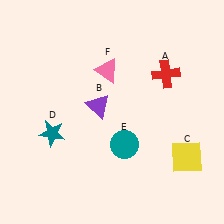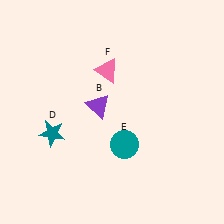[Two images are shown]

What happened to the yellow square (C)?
The yellow square (C) was removed in Image 2. It was in the bottom-right area of Image 1.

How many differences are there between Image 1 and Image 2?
There are 2 differences between the two images.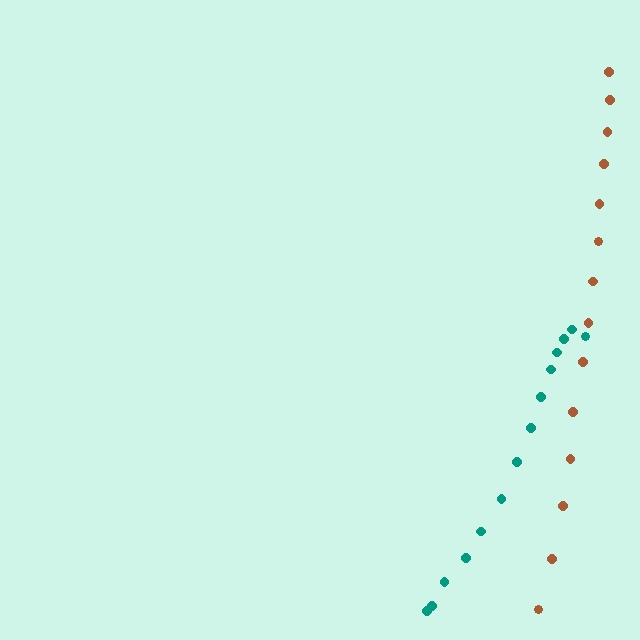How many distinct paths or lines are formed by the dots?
There are 2 distinct paths.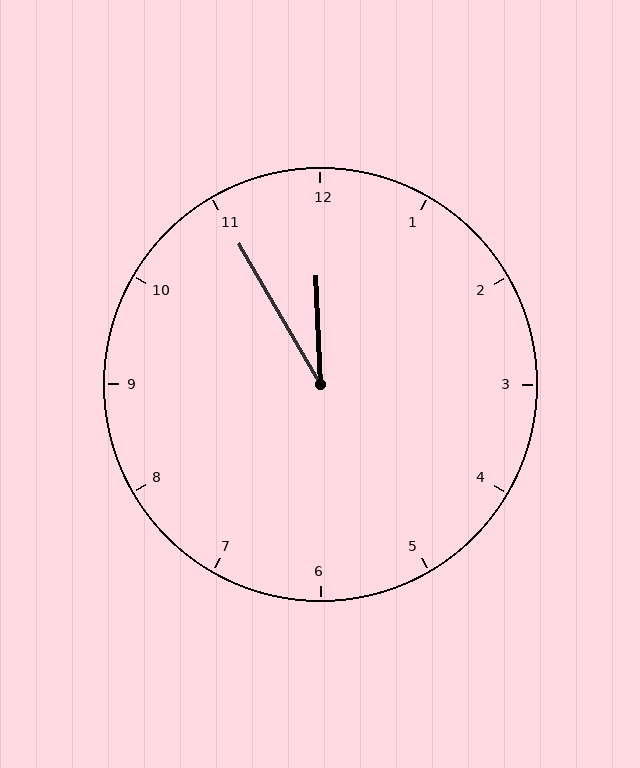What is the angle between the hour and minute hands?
Approximately 28 degrees.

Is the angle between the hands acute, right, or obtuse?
It is acute.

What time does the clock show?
11:55.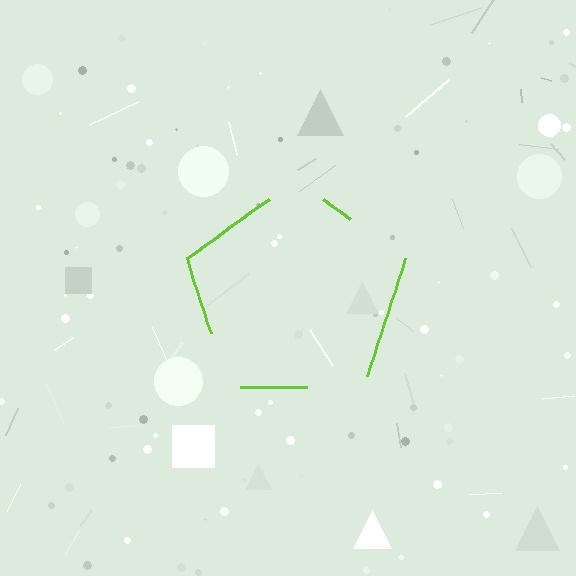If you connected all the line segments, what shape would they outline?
They would outline a pentagon.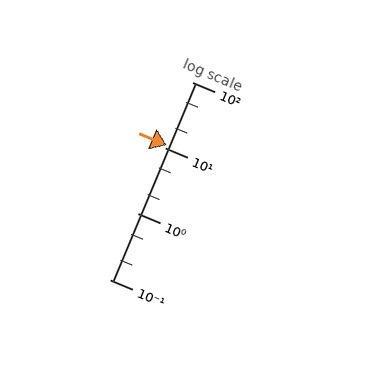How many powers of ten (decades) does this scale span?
The scale spans 3 decades, from 0.1 to 100.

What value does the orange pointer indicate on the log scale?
The pointer indicates approximately 11.